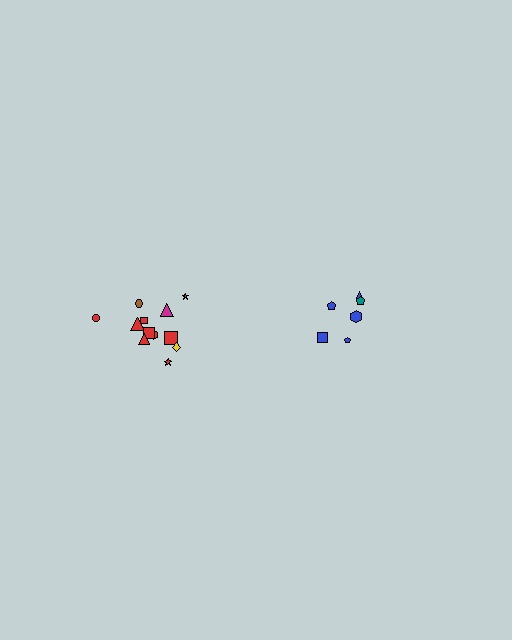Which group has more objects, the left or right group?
The left group.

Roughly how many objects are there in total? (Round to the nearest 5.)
Roughly 20 objects in total.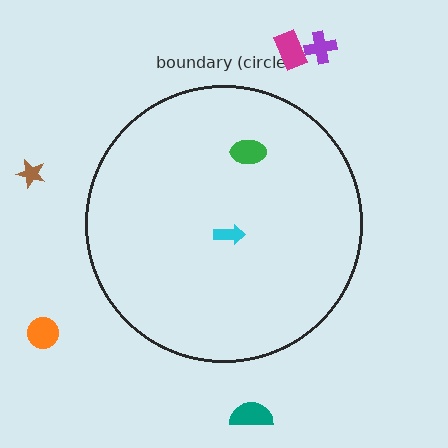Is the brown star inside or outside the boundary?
Outside.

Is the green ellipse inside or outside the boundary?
Inside.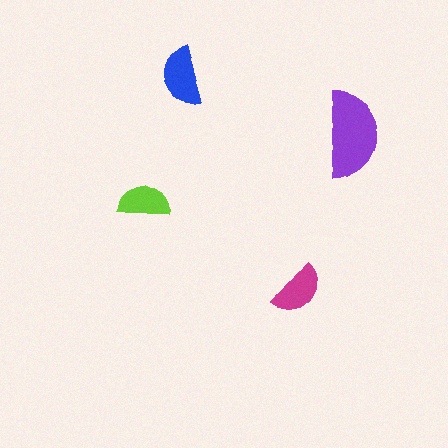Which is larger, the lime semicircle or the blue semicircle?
The blue one.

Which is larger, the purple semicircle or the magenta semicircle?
The purple one.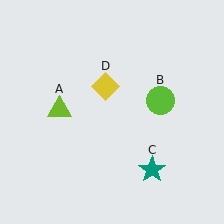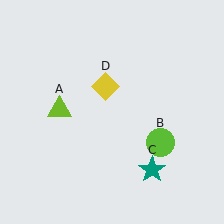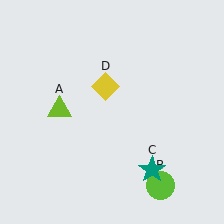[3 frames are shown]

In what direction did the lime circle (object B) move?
The lime circle (object B) moved down.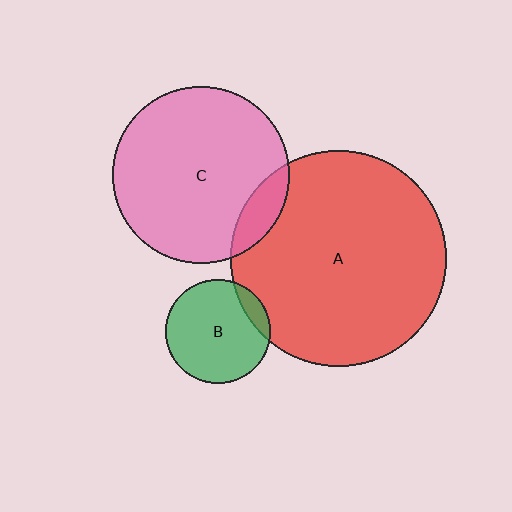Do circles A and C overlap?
Yes.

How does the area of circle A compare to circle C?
Approximately 1.5 times.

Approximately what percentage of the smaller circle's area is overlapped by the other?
Approximately 10%.